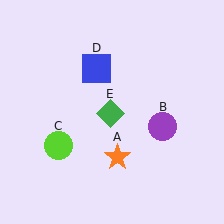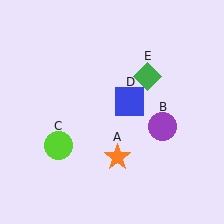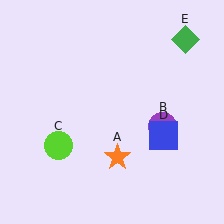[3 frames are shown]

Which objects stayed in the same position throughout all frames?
Orange star (object A) and purple circle (object B) and lime circle (object C) remained stationary.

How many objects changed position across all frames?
2 objects changed position: blue square (object D), green diamond (object E).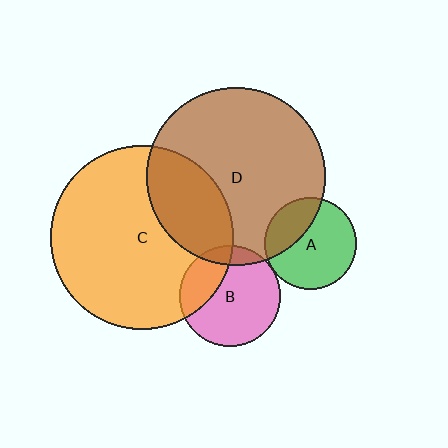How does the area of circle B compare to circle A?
Approximately 1.2 times.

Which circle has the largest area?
Circle C (orange).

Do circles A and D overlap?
Yes.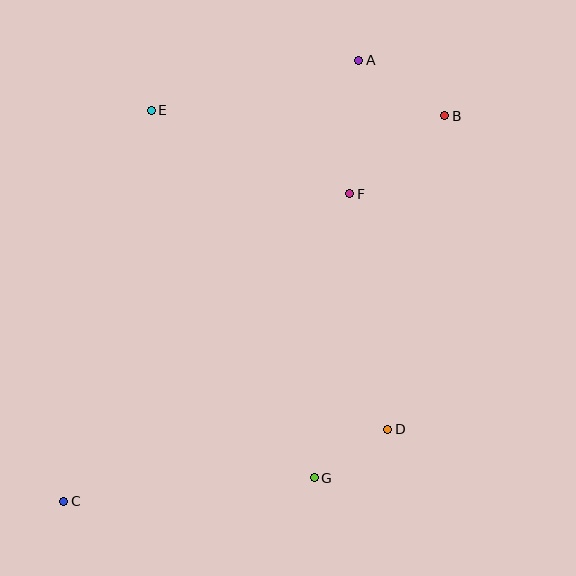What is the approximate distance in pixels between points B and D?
The distance between B and D is approximately 319 pixels.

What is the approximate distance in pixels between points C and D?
The distance between C and D is approximately 332 pixels.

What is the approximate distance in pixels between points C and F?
The distance between C and F is approximately 420 pixels.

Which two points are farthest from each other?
Points B and C are farthest from each other.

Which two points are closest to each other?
Points D and G are closest to each other.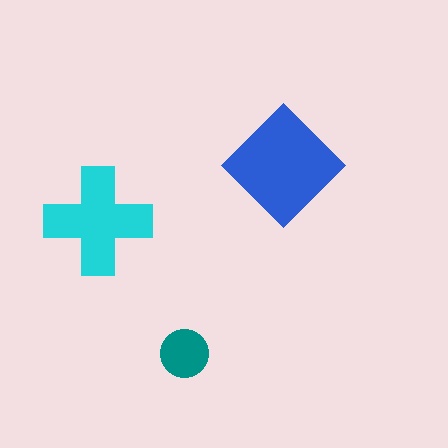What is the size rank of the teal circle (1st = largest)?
3rd.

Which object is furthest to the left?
The cyan cross is leftmost.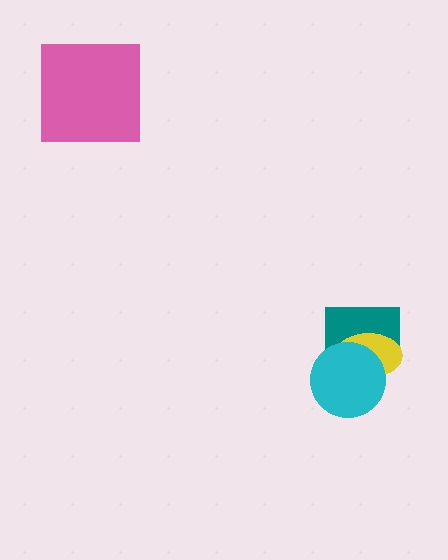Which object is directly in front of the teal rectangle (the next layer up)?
The yellow ellipse is directly in front of the teal rectangle.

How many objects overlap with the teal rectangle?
2 objects overlap with the teal rectangle.